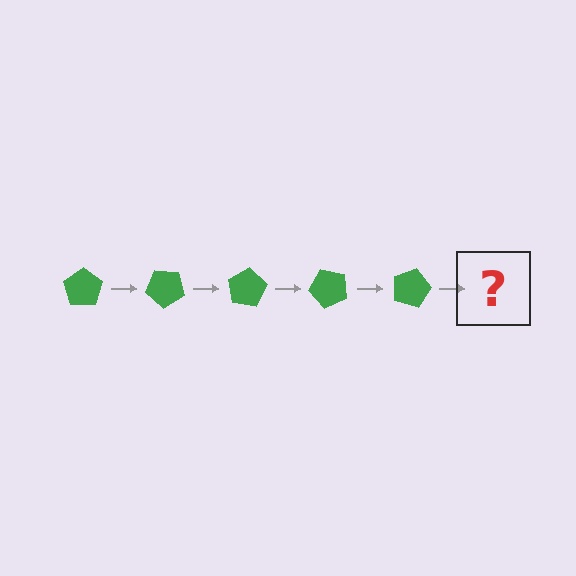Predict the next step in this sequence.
The next step is a green pentagon rotated 200 degrees.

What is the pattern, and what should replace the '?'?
The pattern is that the pentagon rotates 40 degrees each step. The '?' should be a green pentagon rotated 200 degrees.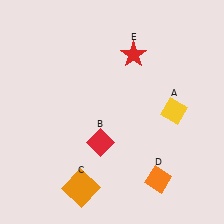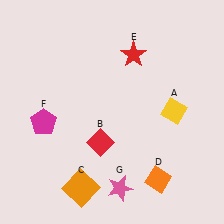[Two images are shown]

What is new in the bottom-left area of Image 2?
A magenta pentagon (F) was added in the bottom-left area of Image 2.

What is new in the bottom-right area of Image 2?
A pink star (G) was added in the bottom-right area of Image 2.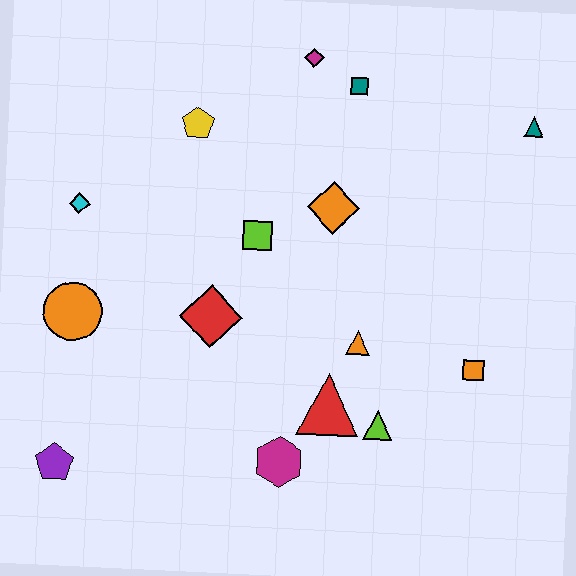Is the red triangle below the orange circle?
Yes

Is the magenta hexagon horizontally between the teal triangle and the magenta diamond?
No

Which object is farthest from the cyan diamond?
The teal triangle is farthest from the cyan diamond.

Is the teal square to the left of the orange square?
Yes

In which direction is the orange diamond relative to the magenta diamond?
The orange diamond is below the magenta diamond.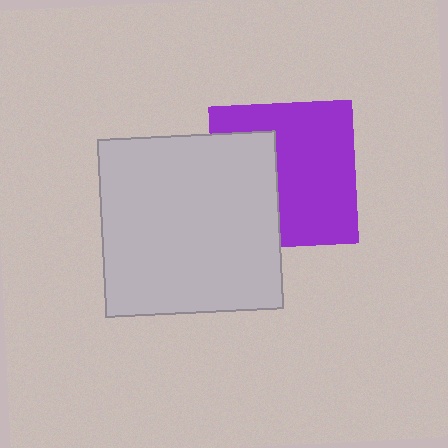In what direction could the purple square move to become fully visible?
The purple square could move right. That would shift it out from behind the light gray square entirely.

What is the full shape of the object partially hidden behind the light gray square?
The partially hidden object is a purple square.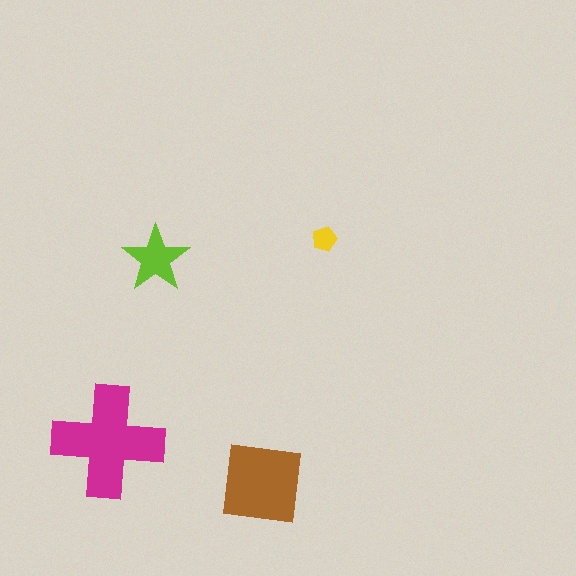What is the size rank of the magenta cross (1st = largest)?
1st.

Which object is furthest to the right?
The yellow pentagon is rightmost.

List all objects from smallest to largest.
The yellow pentagon, the lime star, the brown square, the magenta cross.